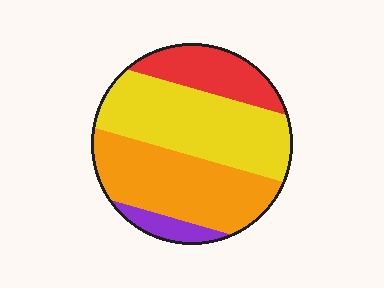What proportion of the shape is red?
Red takes up about one sixth (1/6) of the shape.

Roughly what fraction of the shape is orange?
Orange covers 36% of the shape.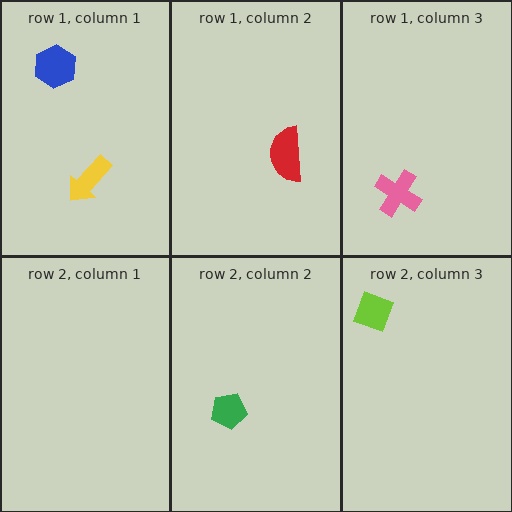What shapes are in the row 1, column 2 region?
The red semicircle.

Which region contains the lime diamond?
The row 2, column 3 region.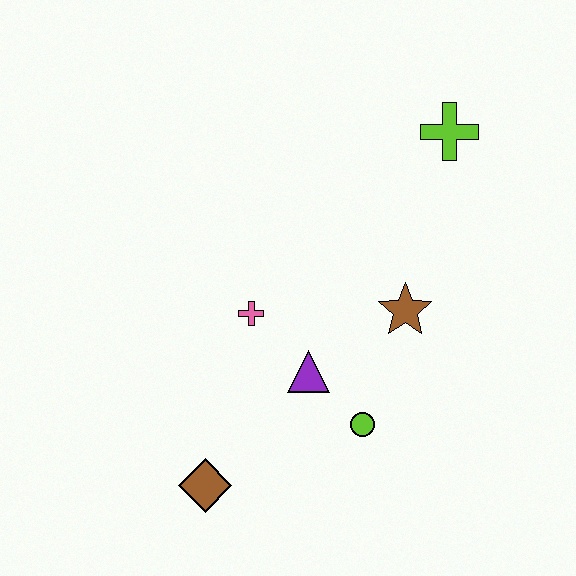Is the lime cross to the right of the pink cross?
Yes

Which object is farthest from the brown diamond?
The lime cross is farthest from the brown diamond.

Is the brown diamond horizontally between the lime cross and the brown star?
No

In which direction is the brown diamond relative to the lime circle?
The brown diamond is to the left of the lime circle.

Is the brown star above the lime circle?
Yes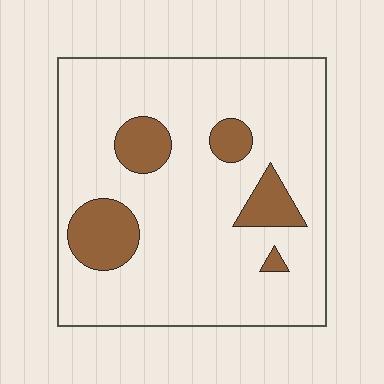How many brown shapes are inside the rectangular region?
5.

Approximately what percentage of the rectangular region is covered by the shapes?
Approximately 15%.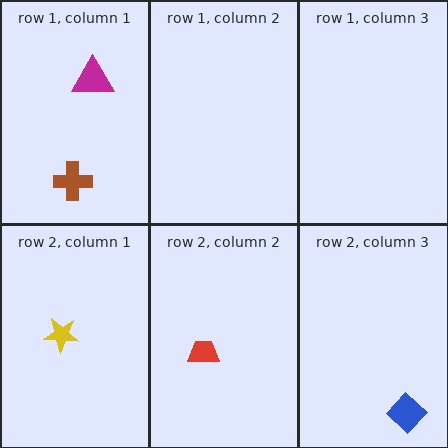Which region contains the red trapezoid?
The row 2, column 2 region.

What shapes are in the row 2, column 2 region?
The red trapezoid.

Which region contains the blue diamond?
The row 2, column 3 region.